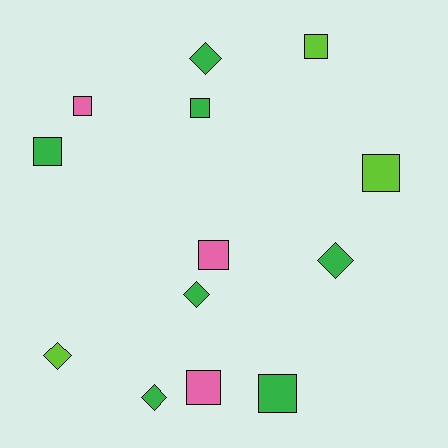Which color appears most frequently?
Green, with 7 objects.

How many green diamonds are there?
There are 4 green diamonds.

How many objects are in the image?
There are 13 objects.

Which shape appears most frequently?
Square, with 8 objects.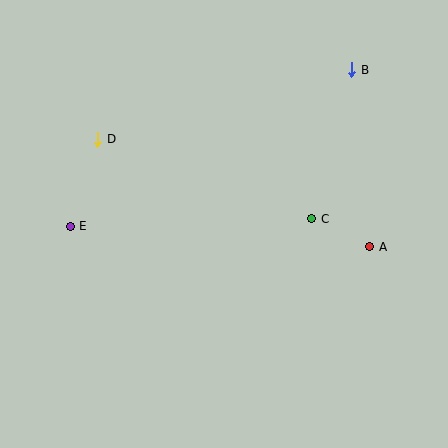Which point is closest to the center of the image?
Point C at (312, 219) is closest to the center.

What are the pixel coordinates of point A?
Point A is at (370, 247).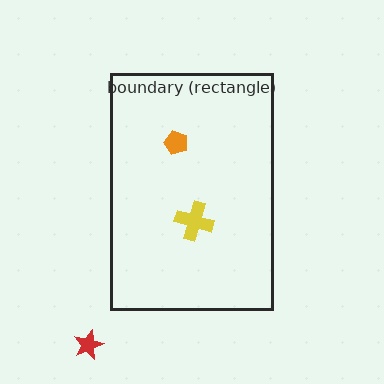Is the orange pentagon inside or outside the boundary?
Inside.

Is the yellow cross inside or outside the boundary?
Inside.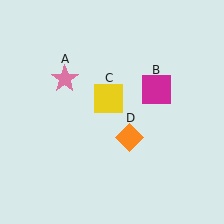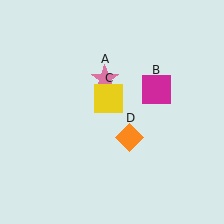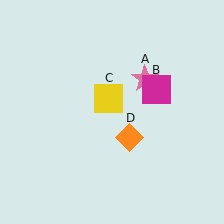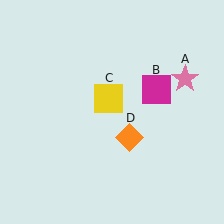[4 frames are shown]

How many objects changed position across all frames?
1 object changed position: pink star (object A).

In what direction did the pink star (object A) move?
The pink star (object A) moved right.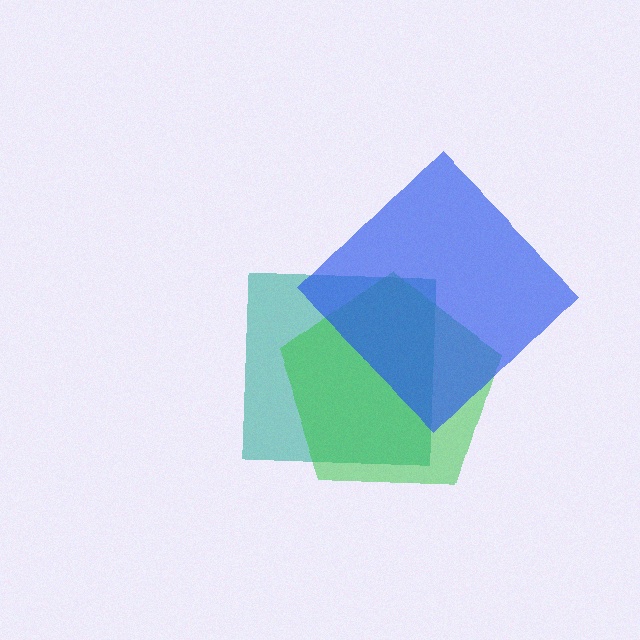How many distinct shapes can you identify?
There are 3 distinct shapes: a teal square, a green pentagon, a blue diamond.